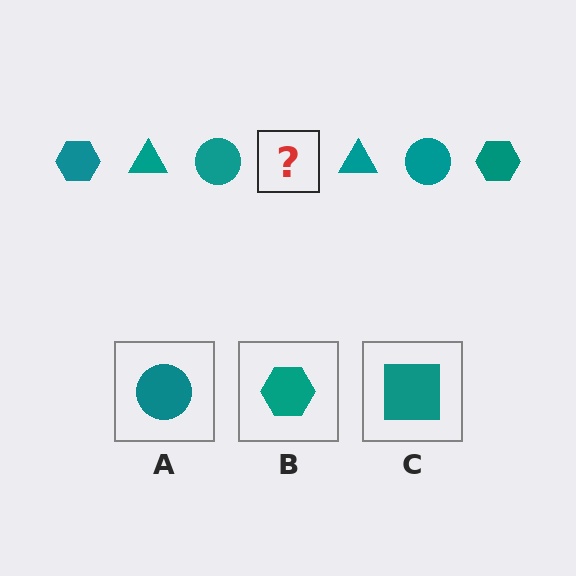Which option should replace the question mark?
Option B.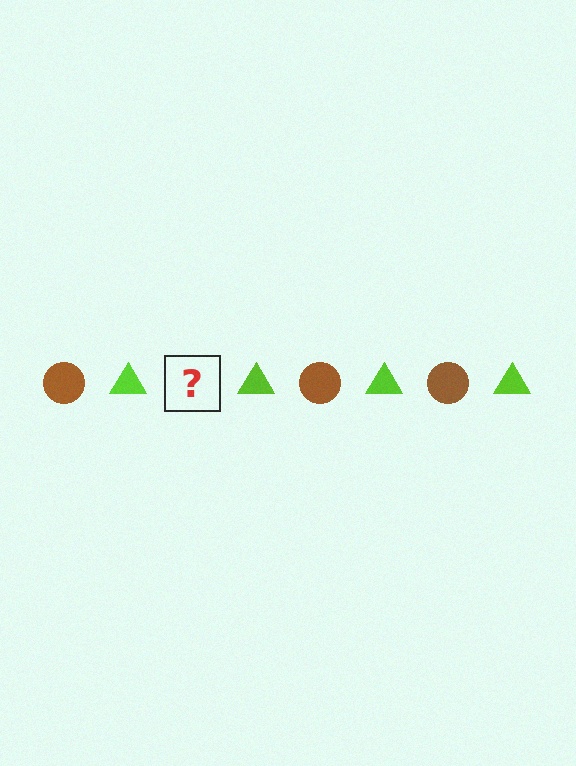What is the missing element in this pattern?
The missing element is a brown circle.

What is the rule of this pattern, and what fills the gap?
The rule is that the pattern alternates between brown circle and lime triangle. The gap should be filled with a brown circle.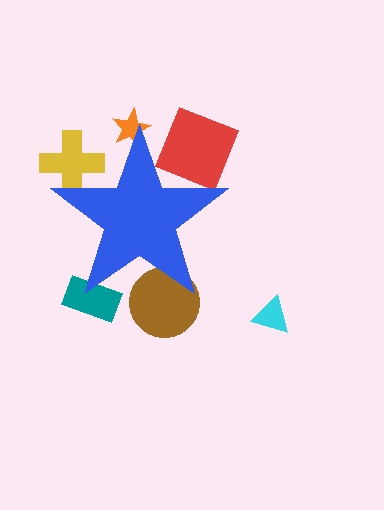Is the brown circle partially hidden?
Yes, the brown circle is partially hidden behind the blue star.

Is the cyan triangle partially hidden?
No, the cyan triangle is fully visible.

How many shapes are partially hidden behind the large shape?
5 shapes are partially hidden.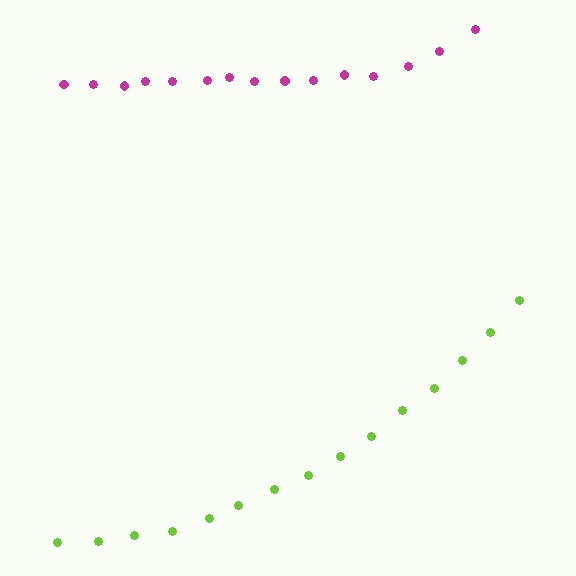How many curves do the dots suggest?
There are 2 distinct paths.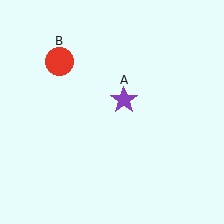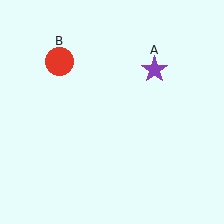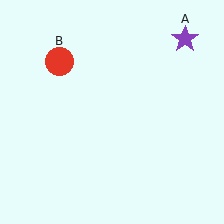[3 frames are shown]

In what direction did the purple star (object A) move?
The purple star (object A) moved up and to the right.